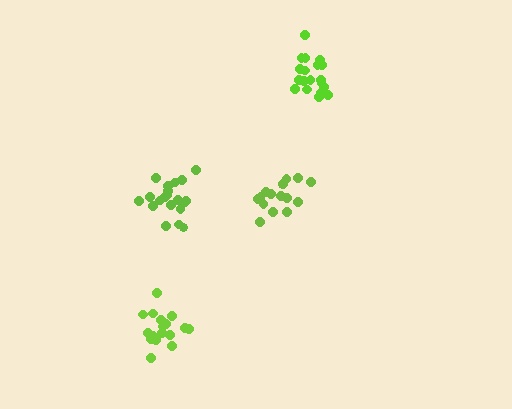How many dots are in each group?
Group 1: 20 dots, Group 2: 18 dots, Group 3: 16 dots, Group 4: 20 dots (74 total).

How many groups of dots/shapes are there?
There are 4 groups.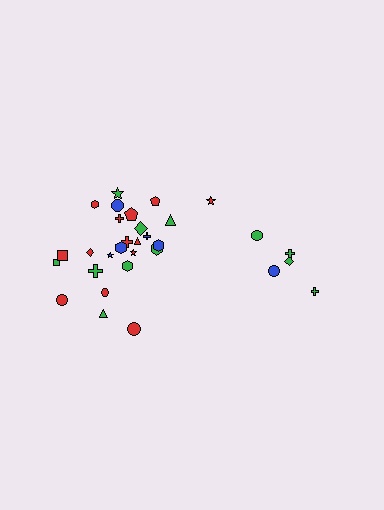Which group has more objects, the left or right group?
The left group.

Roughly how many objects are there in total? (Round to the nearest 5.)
Roughly 30 objects in total.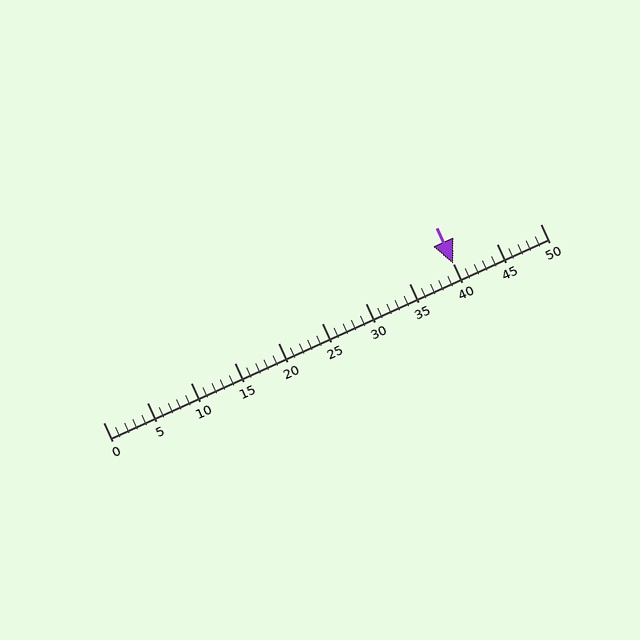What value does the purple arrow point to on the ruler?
The purple arrow points to approximately 40.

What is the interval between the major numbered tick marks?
The major tick marks are spaced 5 units apart.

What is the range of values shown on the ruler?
The ruler shows values from 0 to 50.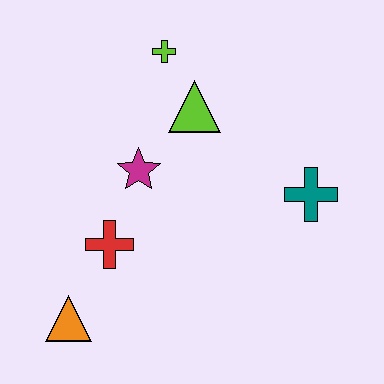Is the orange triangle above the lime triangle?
No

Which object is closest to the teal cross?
The lime triangle is closest to the teal cross.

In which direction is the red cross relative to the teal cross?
The red cross is to the left of the teal cross.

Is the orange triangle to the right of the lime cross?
No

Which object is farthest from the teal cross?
The orange triangle is farthest from the teal cross.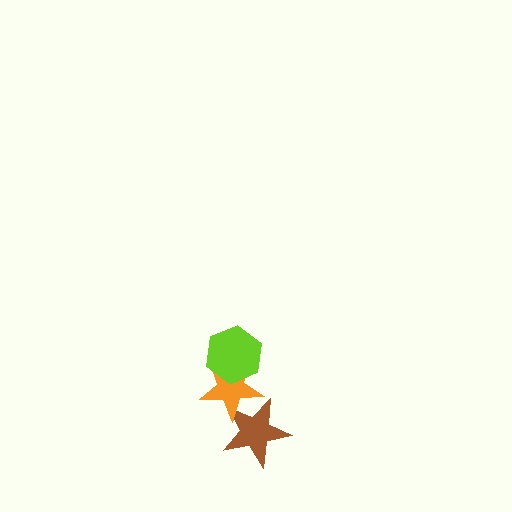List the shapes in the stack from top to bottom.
From top to bottom: the lime hexagon, the orange star, the brown star.